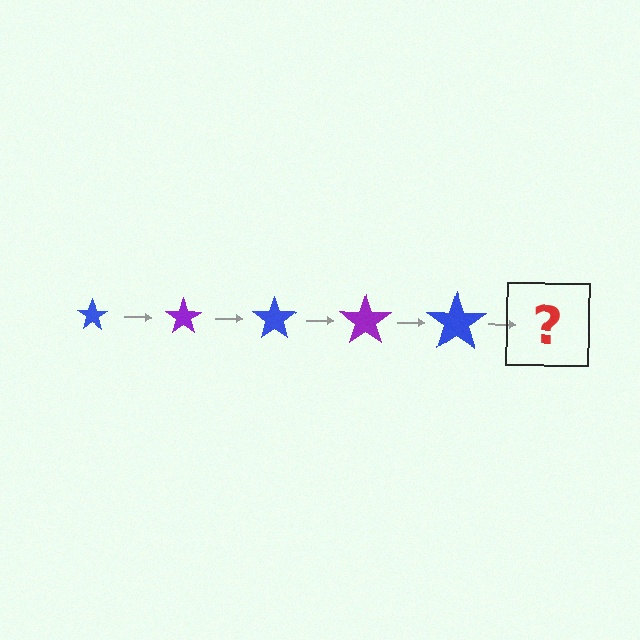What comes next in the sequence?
The next element should be a purple star, larger than the previous one.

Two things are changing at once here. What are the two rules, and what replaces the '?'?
The two rules are that the star grows larger each step and the color cycles through blue and purple. The '?' should be a purple star, larger than the previous one.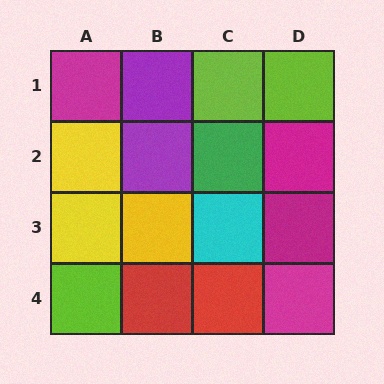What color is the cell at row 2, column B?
Purple.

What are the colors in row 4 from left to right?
Lime, red, red, magenta.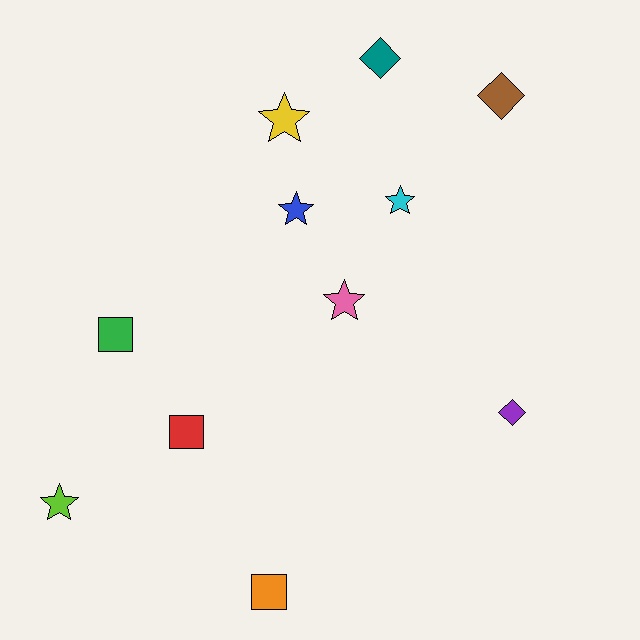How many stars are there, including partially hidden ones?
There are 5 stars.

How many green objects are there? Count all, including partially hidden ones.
There is 1 green object.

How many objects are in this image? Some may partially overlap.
There are 11 objects.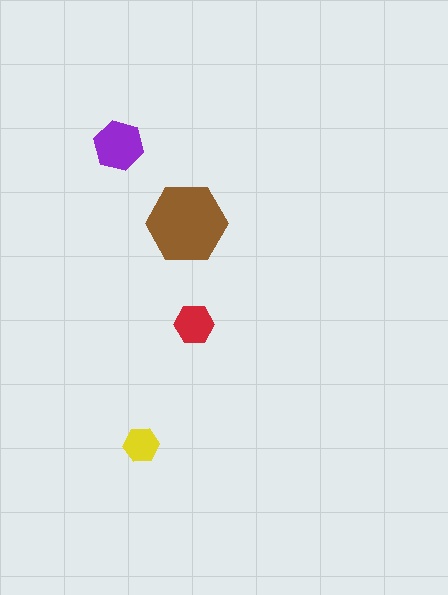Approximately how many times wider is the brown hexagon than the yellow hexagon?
About 2.5 times wider.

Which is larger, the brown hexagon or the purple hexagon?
The brown one.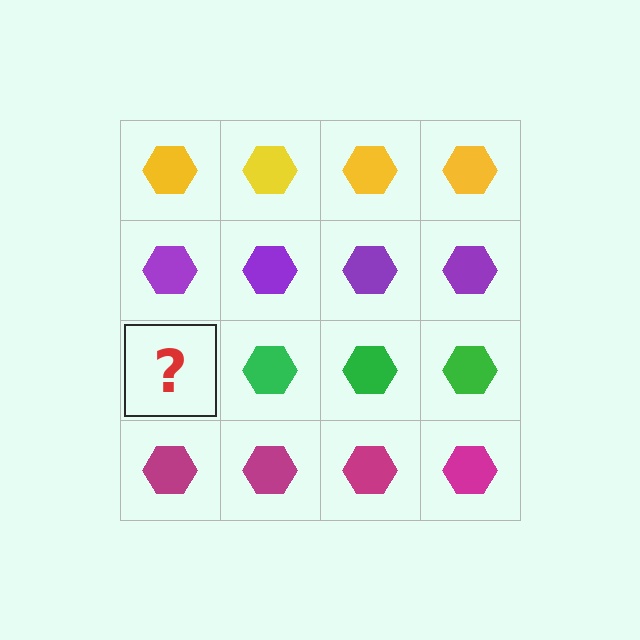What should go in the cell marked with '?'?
The missing cell should contain a green hexagon.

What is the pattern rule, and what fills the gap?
The rule is that each row has a consistent color. The gap should be filled with a green hexagon.